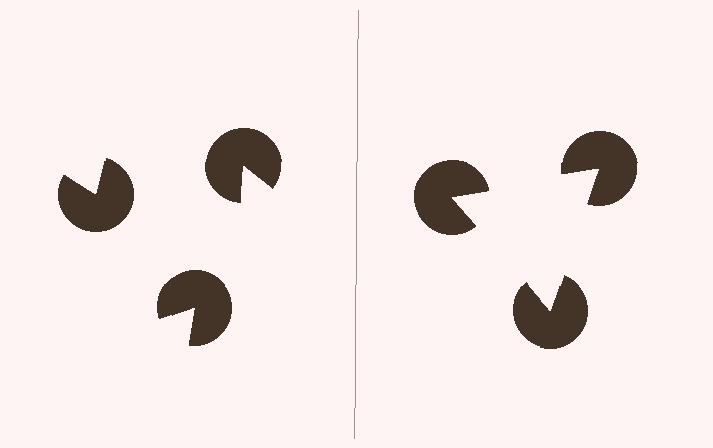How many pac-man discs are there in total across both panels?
6 — 3 on each side.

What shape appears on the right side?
An illusory triangle.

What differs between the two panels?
The pac-man discs are positioned identically on both sides; only the wedge orientations differ. On the right they align to a triangle; on the left they are misaligned.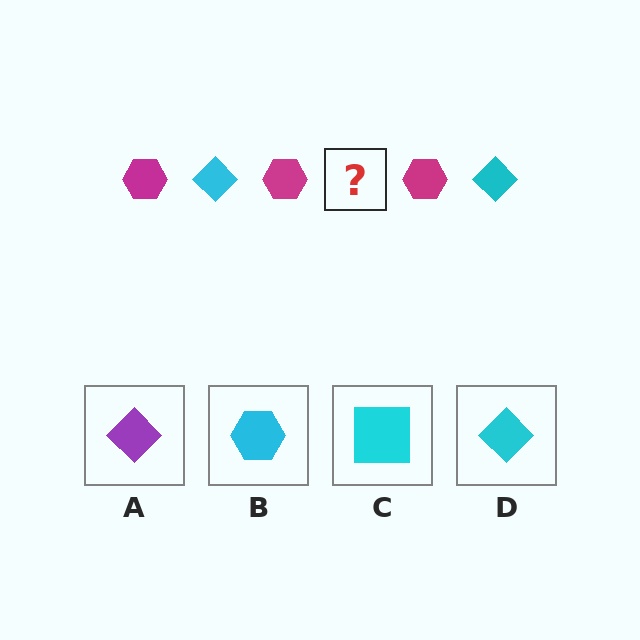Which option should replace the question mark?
Option D.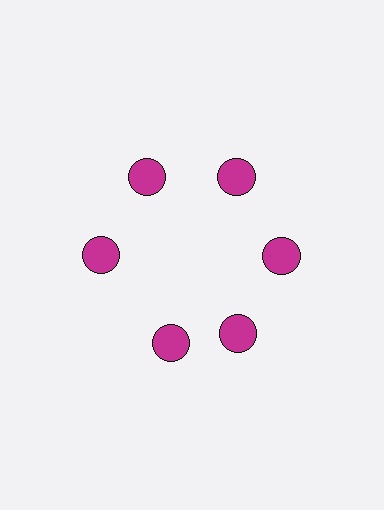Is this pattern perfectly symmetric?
No. The 6 magenta circles are arranged in a ring, but one element near the 7 o'clock position is rotated out of alignment along the ring, breaking the 6-fold rotational symmetry.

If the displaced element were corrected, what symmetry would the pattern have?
It would have 6-fold rotational symmetry — the pattern would map onto itself every 60 degrees.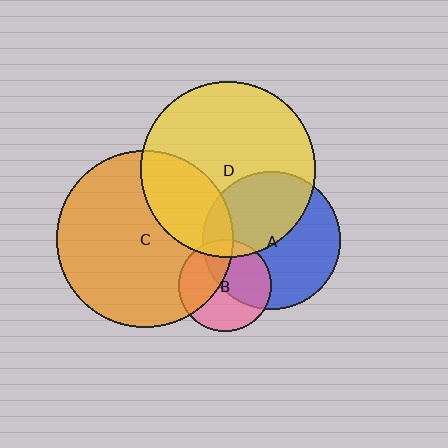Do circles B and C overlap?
Yes.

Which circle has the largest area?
Circle C (orange).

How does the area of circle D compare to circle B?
Approximately 3.6 times.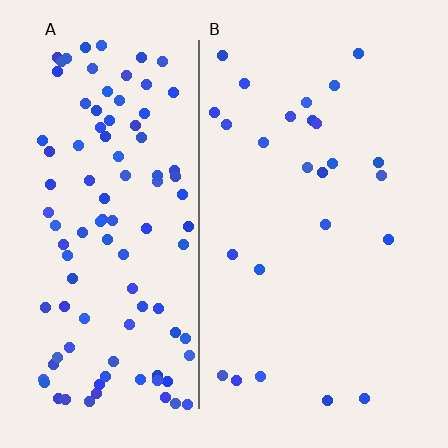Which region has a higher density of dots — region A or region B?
A (the left).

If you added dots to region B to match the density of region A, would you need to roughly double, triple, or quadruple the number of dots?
Approximately quadruple.